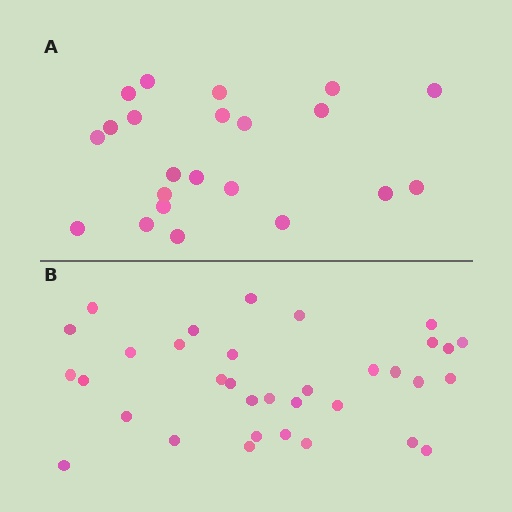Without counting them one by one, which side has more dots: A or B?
Region B (the bottom region) has more dots.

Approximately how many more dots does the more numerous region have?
Region B has roughly 12 or so more dots than region A.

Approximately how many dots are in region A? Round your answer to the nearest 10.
About 20 dots. (The exact count is 22, which rounds to 20.)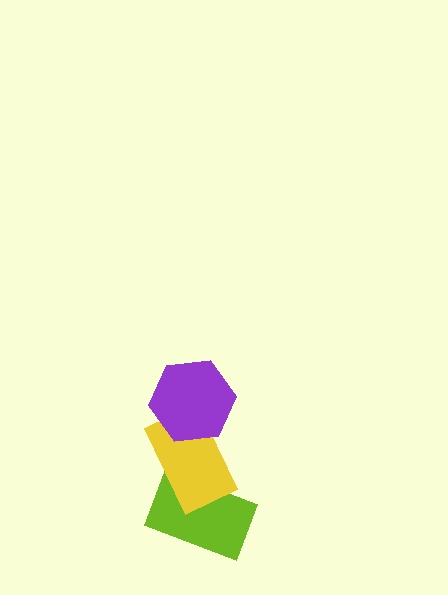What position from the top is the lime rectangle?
The lime rectangle is 3rd from the top.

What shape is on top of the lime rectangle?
The yellow rectangle is on top of the lime rectangle.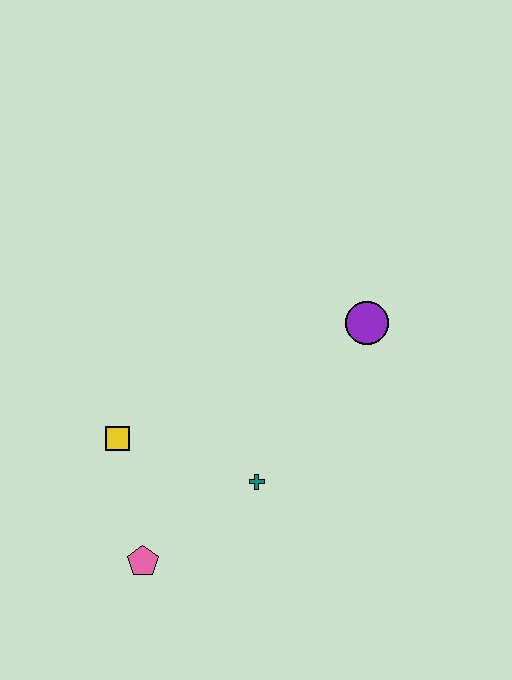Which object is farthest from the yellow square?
The purple circle is farthest from the yellow square.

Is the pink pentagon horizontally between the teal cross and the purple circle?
No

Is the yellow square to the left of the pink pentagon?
Yes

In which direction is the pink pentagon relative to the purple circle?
The pink pentagon is below the purple circle.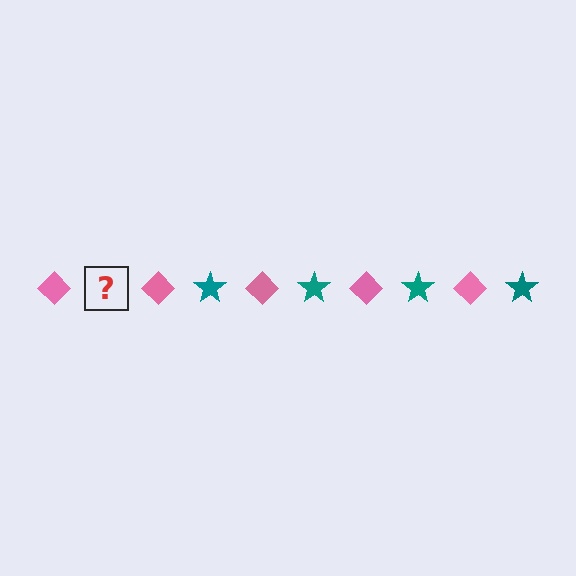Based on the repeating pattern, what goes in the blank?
The blank should be a teal star.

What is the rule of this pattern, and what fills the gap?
The rule is that the pattern alternates between pink diamond and teal star. The gap should be filled with a teal star.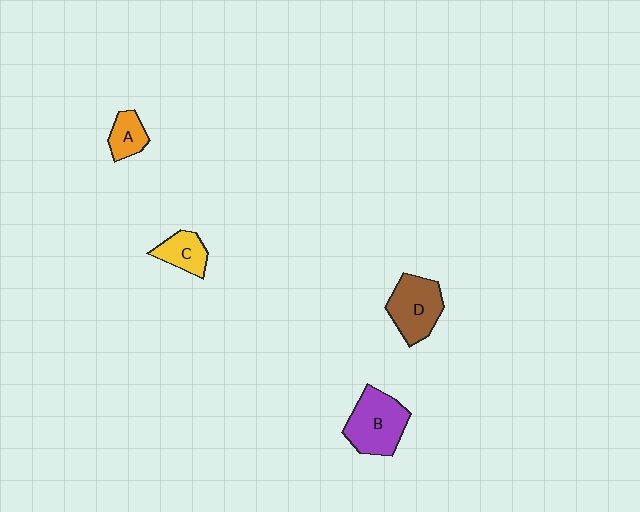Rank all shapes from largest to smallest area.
From largest to smallest: B (purple), D (brown), C (yellow), A (orange).